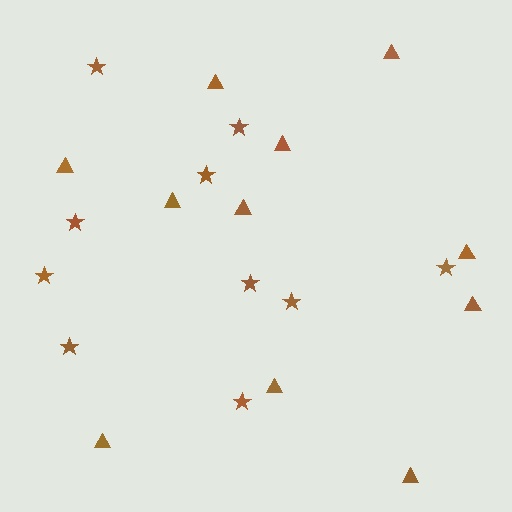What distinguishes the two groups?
There are 2 groups: one group of triangles (11) and one group of stars (10).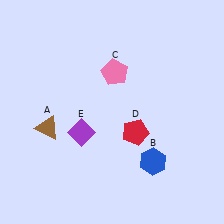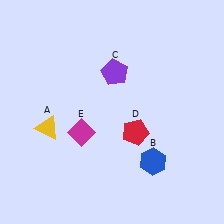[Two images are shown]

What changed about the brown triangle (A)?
In Image 1, A is brown. In Image 2, it changed to yellow.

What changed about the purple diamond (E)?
In Image 1, E is purple. In Image 2, it changed to magenta.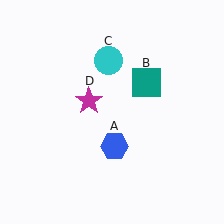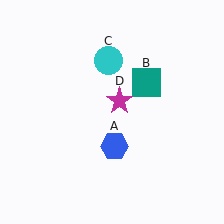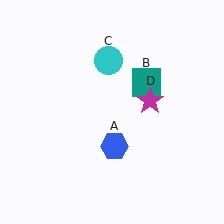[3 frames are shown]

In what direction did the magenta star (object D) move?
The magenta star (object D) moved right.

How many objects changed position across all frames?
1 object changed position: magenta star (object D).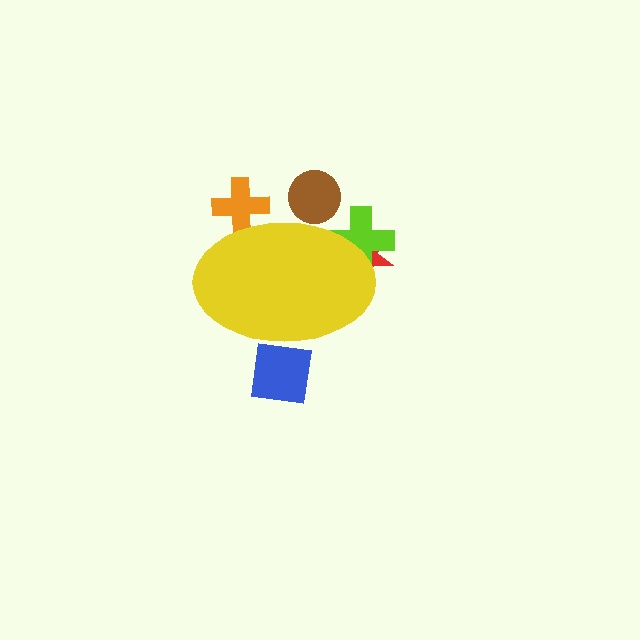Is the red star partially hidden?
Yes, the red star is partially hidden behind the yellow ellipse.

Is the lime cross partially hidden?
Yes, the lime cross is partially hidden behind the yellow ellipse.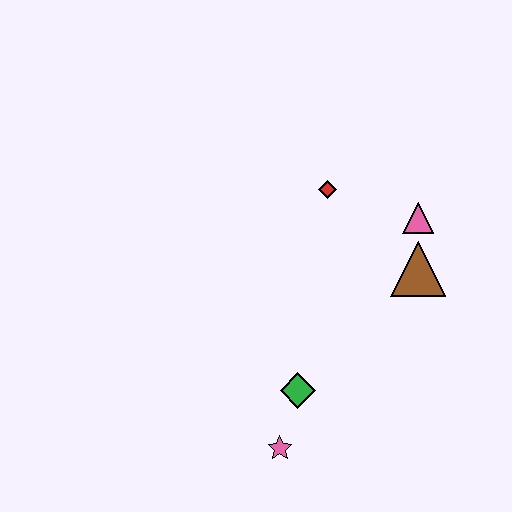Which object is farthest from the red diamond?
The pink star is farthest from the red diamond.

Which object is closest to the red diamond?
The pink triangle is closest to the red diamond.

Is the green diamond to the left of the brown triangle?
Yes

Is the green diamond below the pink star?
No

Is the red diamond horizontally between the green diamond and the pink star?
No